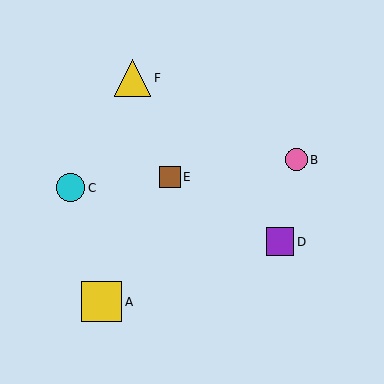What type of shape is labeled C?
Shape C is a cyan circle.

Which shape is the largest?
The yellow square (labeled A) is the largest.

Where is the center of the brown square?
The center of the brown square is at (170, 177).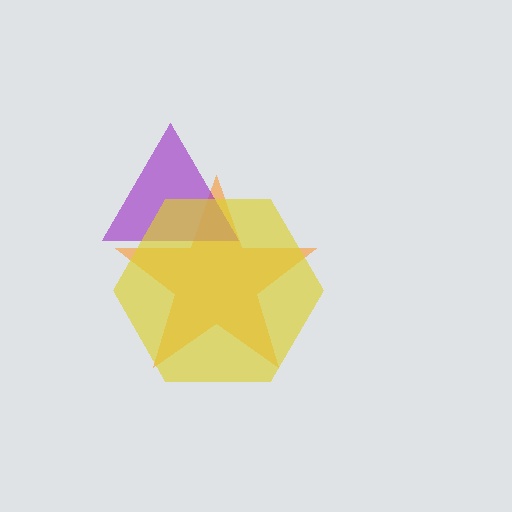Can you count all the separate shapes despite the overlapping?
Yes, there are 3 separate shapes.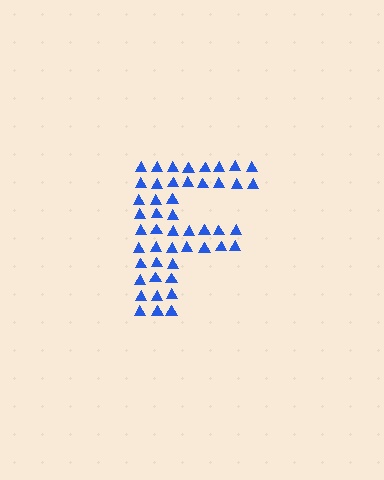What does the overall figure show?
The overall figure shows the letter F.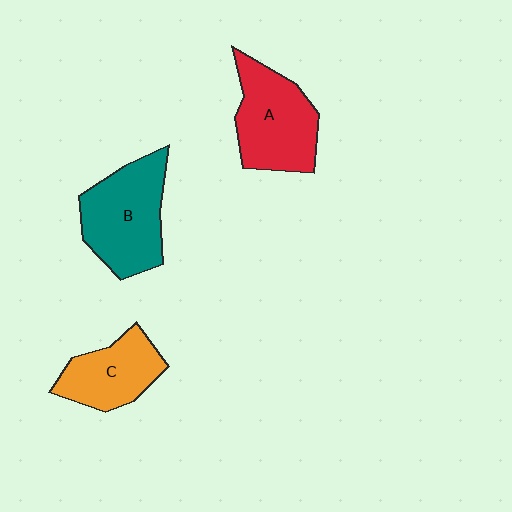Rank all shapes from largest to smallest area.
From largest to smallest: B (teal), A (red), C (orange).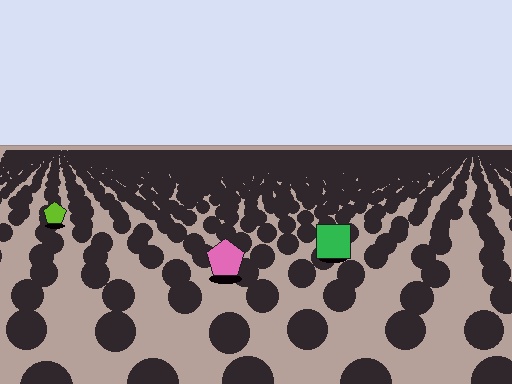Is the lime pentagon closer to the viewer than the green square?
No. The green square is closer — you can tell from the texture gradient: the ground texture is coarser near it.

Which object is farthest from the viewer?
The lime pentagon is farthest from the viewer. It appears smaller and the ground texture around it is denser.